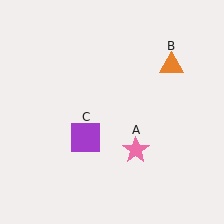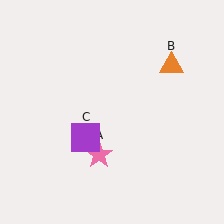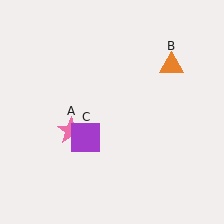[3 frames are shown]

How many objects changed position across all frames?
1 object changed position: pink star (object A).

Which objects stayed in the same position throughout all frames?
Orange triangle (object B) and purple square (object C) remained stationary.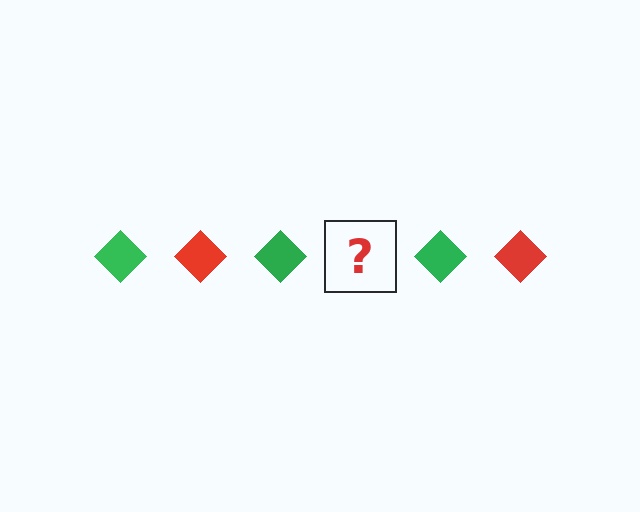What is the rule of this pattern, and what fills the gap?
The rule is that the pattern cycles through green, red diamonds. The gap should be filled with a red diamond.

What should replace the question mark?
The question mark should be replaced with a red diamond.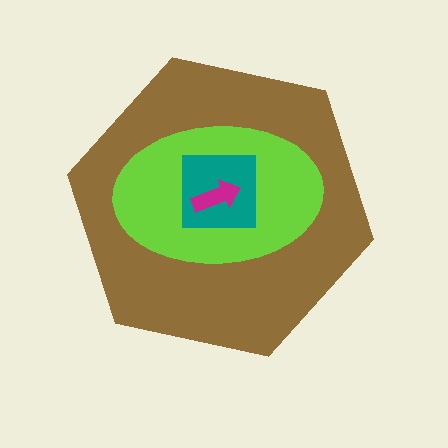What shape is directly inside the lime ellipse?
The teal square.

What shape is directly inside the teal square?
The magenta arrow.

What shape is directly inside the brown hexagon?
The lime ellipse.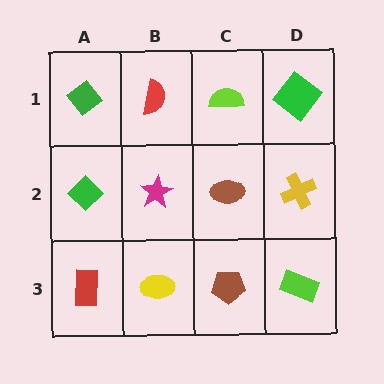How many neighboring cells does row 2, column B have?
4.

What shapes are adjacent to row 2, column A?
A green diamond (row 1, column A), a red rectangle (row 3, column A), a magenta star (row 2, column B).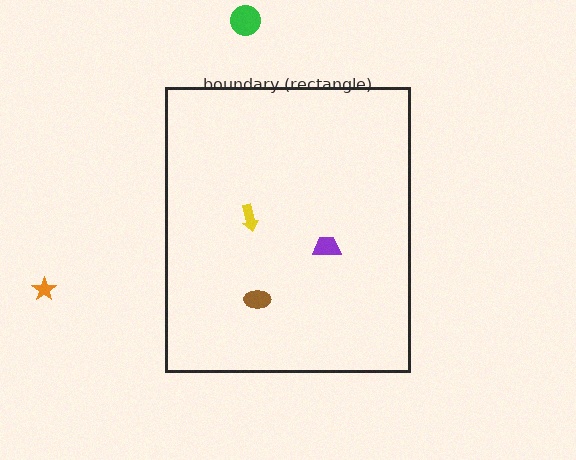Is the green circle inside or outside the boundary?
Outside.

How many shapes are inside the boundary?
3 inside, 2 outside.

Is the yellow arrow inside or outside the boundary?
Inside.